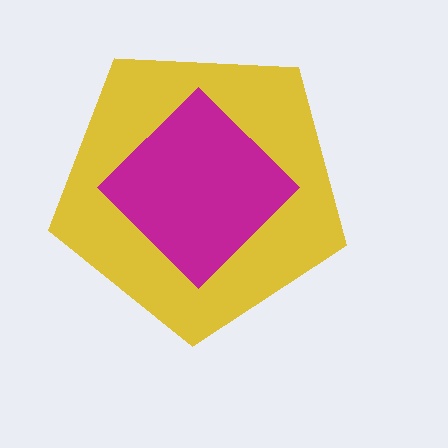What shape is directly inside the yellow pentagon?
The magenta diamond.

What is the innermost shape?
The magenta diamond.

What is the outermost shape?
The yellow pentagon.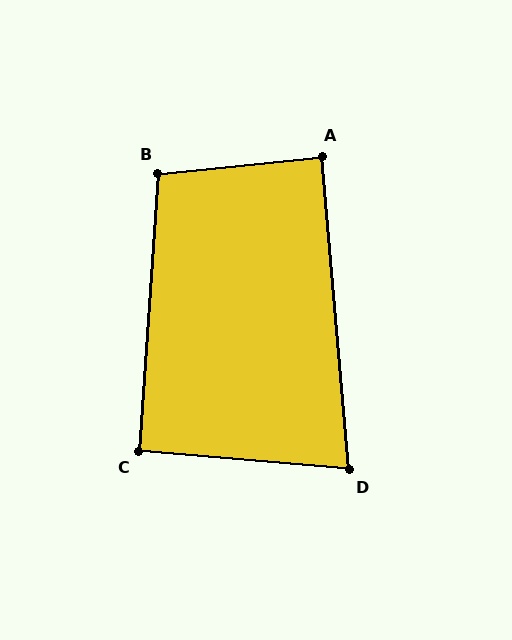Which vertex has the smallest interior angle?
D, at approximately 80 degrees.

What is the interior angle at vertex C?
Approximately 91 degrees (approximately right).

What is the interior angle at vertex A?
Approximately 89 degrees (approximately right).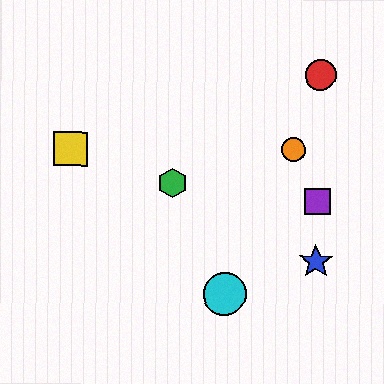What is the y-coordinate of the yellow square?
The yellow square is at y≈149.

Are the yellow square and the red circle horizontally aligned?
No, the yellow square is at y≈149 and the red circle is at y≈75.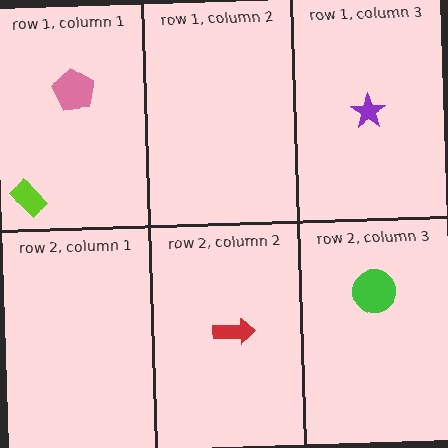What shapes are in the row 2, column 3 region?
The green circle.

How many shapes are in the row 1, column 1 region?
2.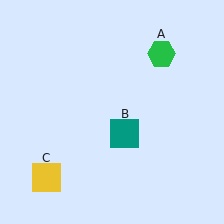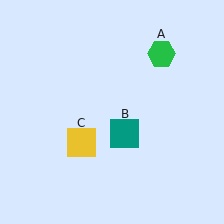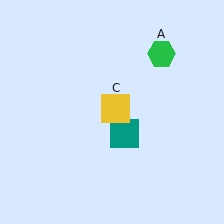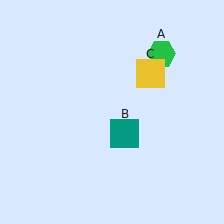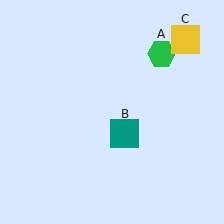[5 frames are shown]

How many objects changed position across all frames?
1 object changed position: yellow square (object C).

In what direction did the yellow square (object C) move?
The yellow square (object C) moved up and to the right.